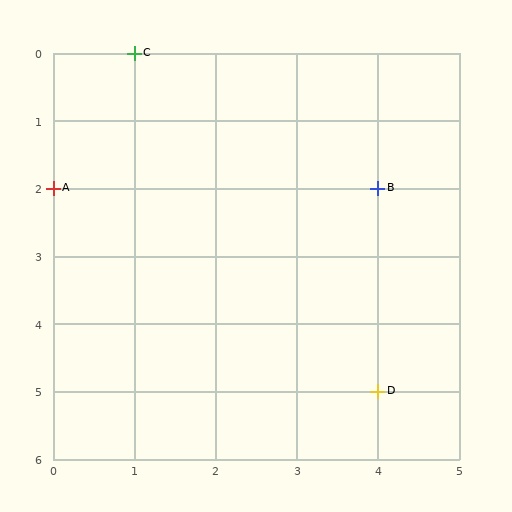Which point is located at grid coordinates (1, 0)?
Point C is at (1, 0).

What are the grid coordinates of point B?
Point B is at grid coordinates (4, 2).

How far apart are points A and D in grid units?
Points A and D are 4 columns and 3 rows apart (about 5.0 grid units diagonally).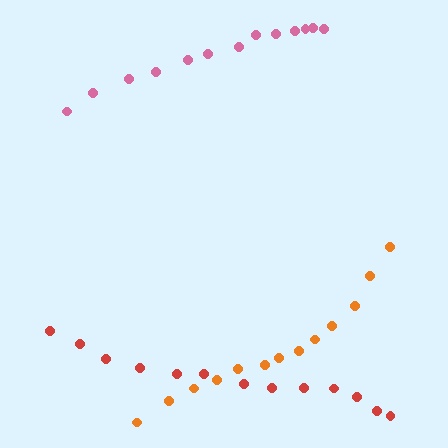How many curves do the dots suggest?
There are 3 distinct paths.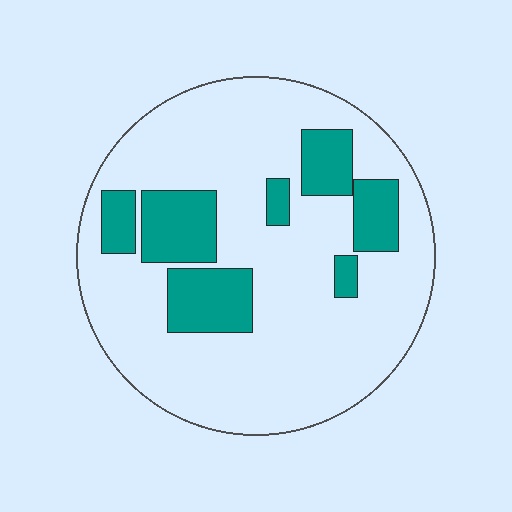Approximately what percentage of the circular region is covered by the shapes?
Approximately 20%.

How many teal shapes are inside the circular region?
7.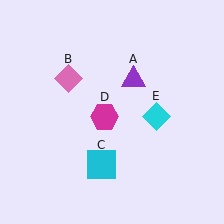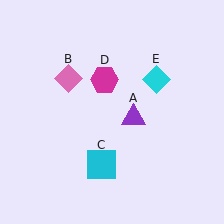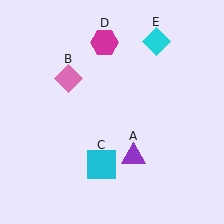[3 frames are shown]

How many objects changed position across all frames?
3 objects changed position: purple triangle (object A), magenta hexagon (object D), cyan diamond (object E).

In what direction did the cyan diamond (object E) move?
The cyan diamond (object E) moved up.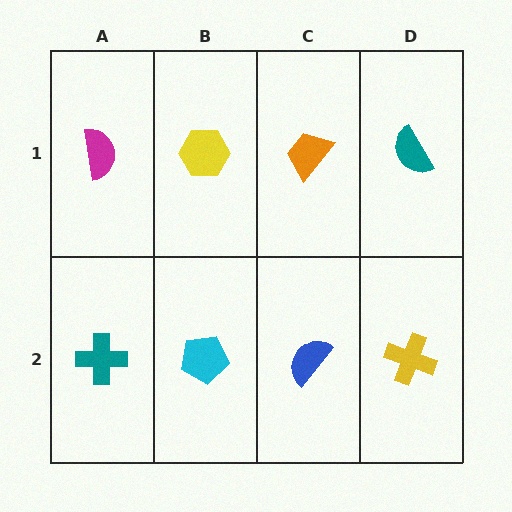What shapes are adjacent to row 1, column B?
A cyan pentagon (row 2, column B), a magenta semicircle (row 1, column A), an orange trapezoid (row 1, column C).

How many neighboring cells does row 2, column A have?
2.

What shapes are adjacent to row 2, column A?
A magenta semicircle (row 1, column A), a cyan pentagon (row 2, column B).